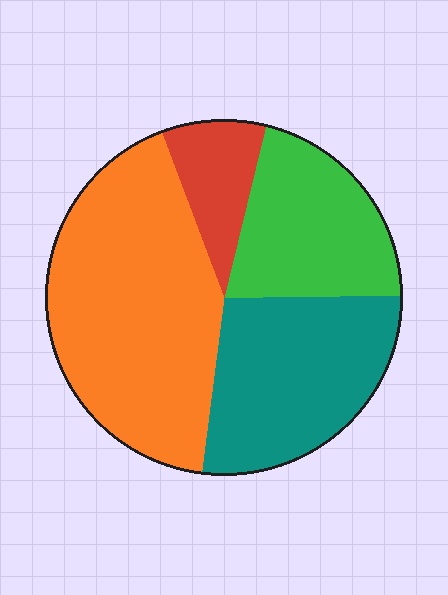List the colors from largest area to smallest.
From largest to smallest: orange, teal, green, red.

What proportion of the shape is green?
Green covers 21% of the shape.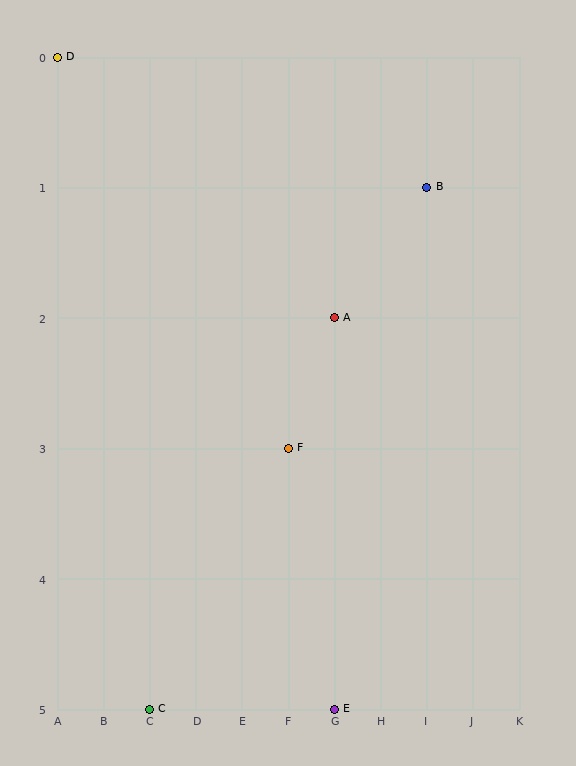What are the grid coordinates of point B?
Point B is at grid coordinates (I, 1).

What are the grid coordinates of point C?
Point C is at grid coordinates (C, 5).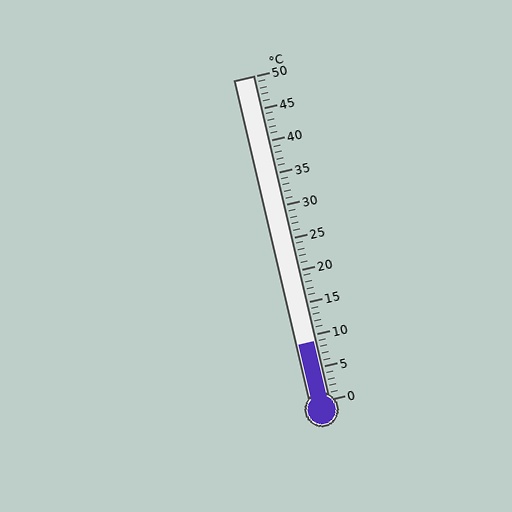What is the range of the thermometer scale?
The thermometer scale ranges from 0°C to 50°C.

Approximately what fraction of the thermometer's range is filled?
The thermometer is filled to approximately 20% of its range.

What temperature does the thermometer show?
The thermometer shows approximately 9°C.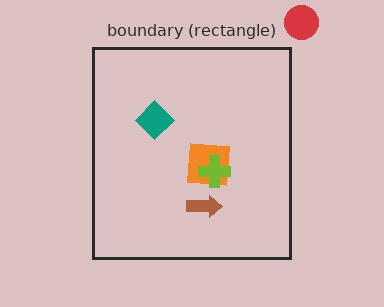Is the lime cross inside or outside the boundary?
Inside.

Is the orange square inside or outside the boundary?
Inside.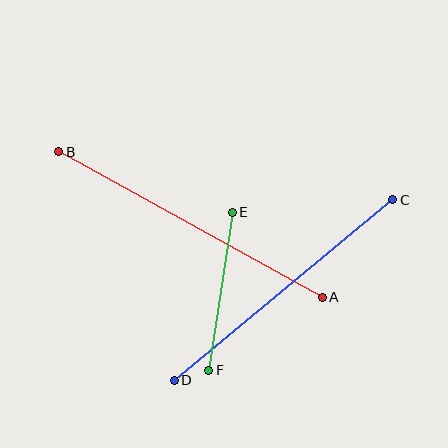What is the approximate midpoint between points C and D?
The midpoint is at approximately (283, 290) pixels.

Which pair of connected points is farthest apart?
Points A and B are farthest apart.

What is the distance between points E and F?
The distance is approximately 160 pixels.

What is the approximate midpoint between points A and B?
The midpoint is at approximately (191, 225) pixels.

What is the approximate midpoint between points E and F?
The midpoint is at approximately (221, 291) pixels.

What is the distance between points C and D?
The distance is approximately 283 pixels.